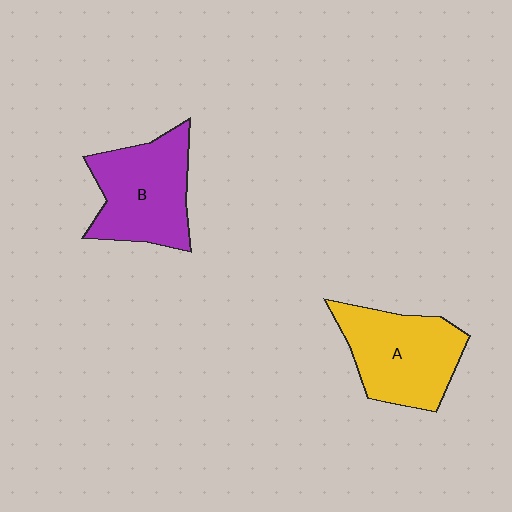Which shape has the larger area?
Shape A (yellow).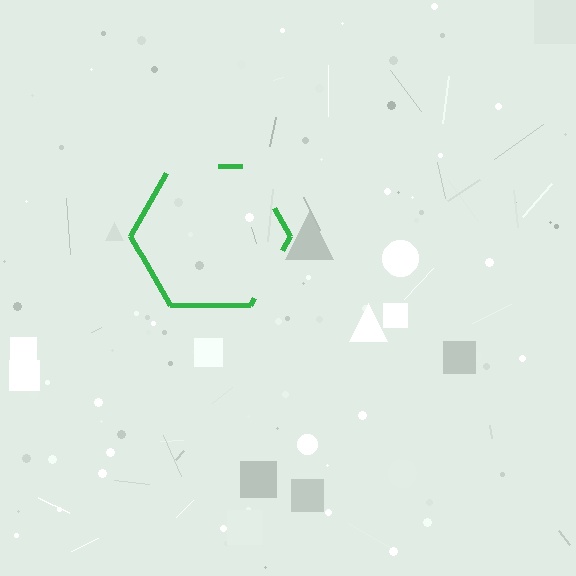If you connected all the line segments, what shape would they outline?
They would outline a hexagon.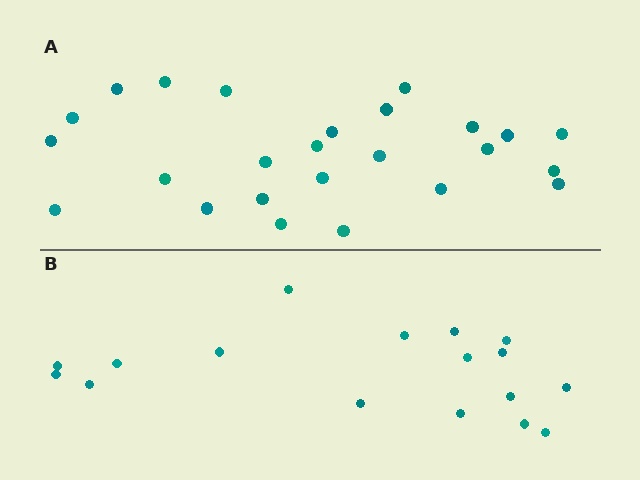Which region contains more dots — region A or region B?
Region A (the top region) has more dots.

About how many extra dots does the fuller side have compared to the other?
Region A has roughly 8 or so more dots than region B.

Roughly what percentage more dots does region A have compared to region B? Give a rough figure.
About 45% more.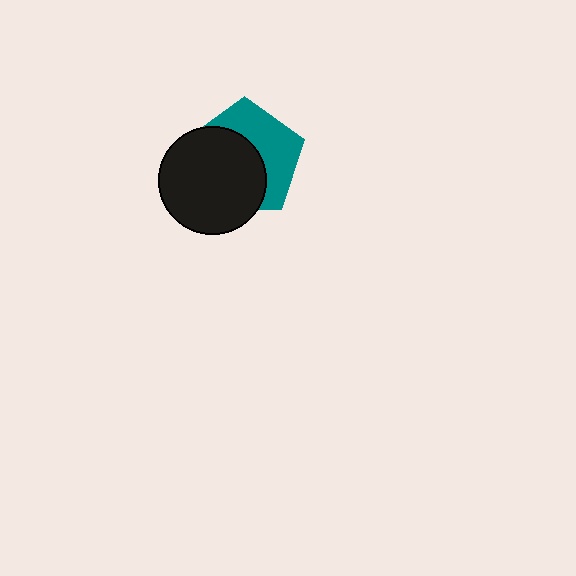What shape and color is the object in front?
The object in front is a black circle.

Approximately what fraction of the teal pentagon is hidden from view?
Roughly 55% of the teal pentagon is hidden behind the black circle.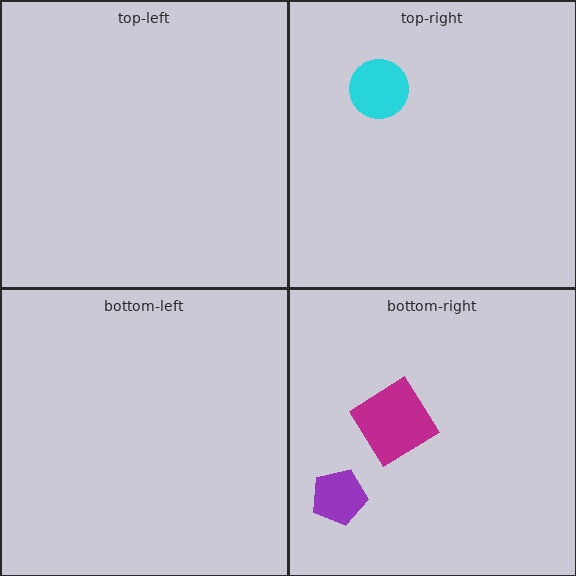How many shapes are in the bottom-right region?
2.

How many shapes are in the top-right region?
1.